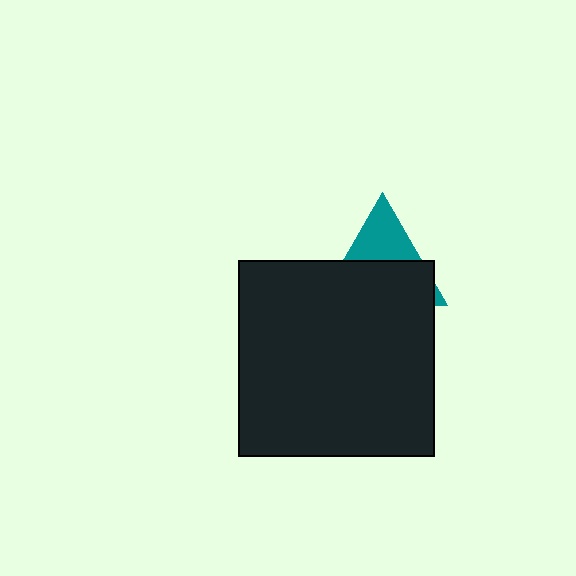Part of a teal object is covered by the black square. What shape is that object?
It is a triangle.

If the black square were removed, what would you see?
You would see the complete teal triangle.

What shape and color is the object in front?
The object in front is a black square.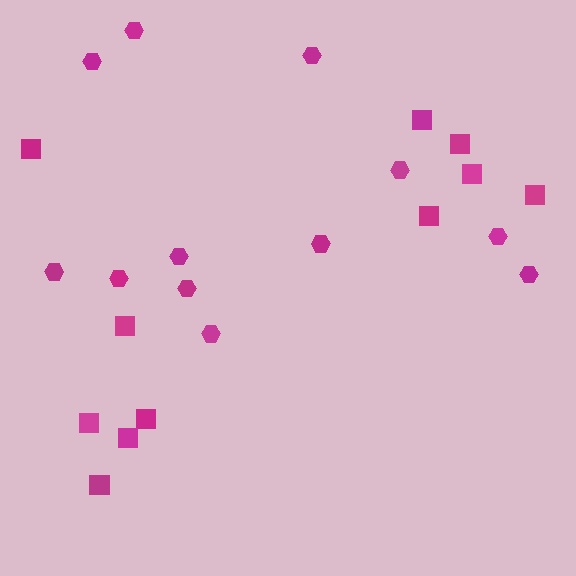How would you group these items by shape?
There are 2 groups: one group of hexagons (12) and one group of squares (11).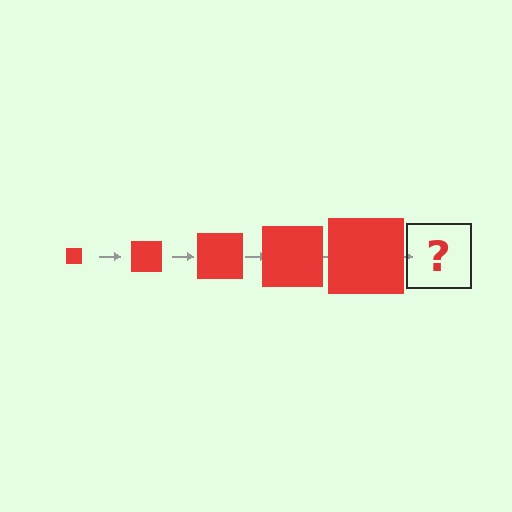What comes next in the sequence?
The next element should be a red square, larger than the previous one.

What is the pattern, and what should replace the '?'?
The pattern is that the square gets progressively larger each step. The '?' should be a red square, larger than the previous one.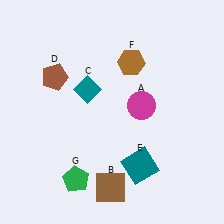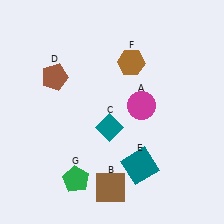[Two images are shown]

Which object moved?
The teal diamond (C) moved down.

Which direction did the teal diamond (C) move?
The teal diamond (C) moved down.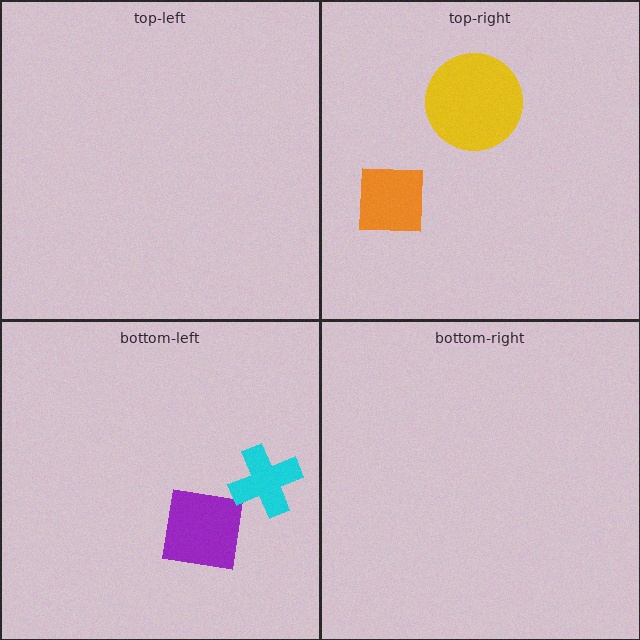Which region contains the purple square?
The bottom-left region.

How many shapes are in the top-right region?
2.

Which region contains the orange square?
The top-right region.